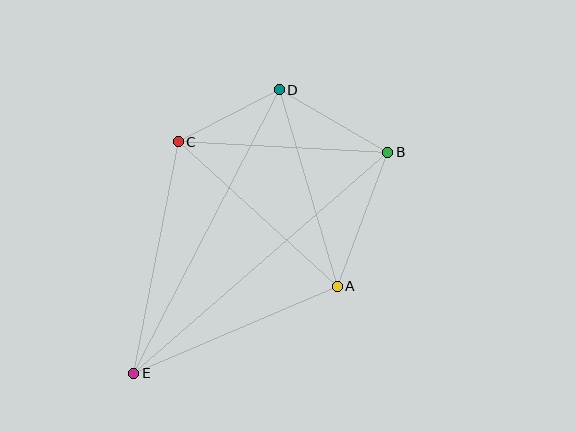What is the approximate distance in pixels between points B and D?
The distance between B and D is approximately 125 pixels.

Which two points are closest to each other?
Points C and D are closest to each other.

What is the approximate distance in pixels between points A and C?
The distance between A and C is approximately 215 pixels.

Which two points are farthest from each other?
Points B and E are farthest from each other.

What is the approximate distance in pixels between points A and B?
The distance between A and B is approximately 143 pixels.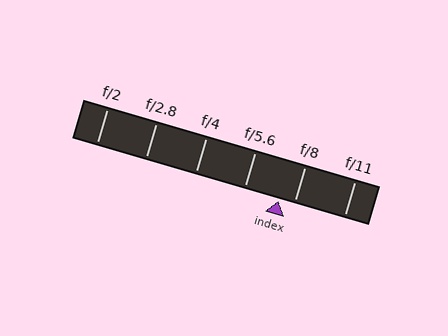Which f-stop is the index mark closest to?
The index mark is closest to f/8.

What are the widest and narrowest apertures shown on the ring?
The widest aperture shown is f/2 and the narrowest is f/11.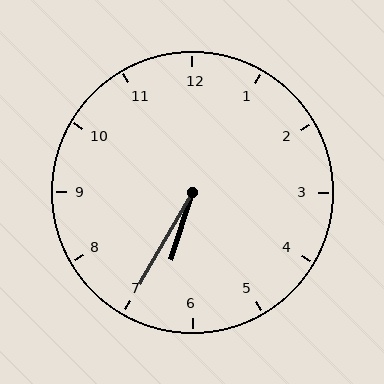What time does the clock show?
6:35.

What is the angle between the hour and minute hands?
Approximately 12 degrees.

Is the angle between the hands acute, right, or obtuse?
It is acute.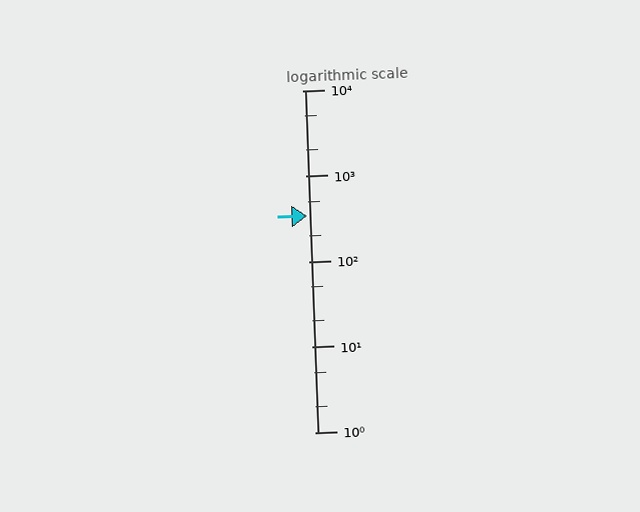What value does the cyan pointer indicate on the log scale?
The pointer indicates approximately 340.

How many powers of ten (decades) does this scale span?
The scale spans 4 decades, from 1 to 10000.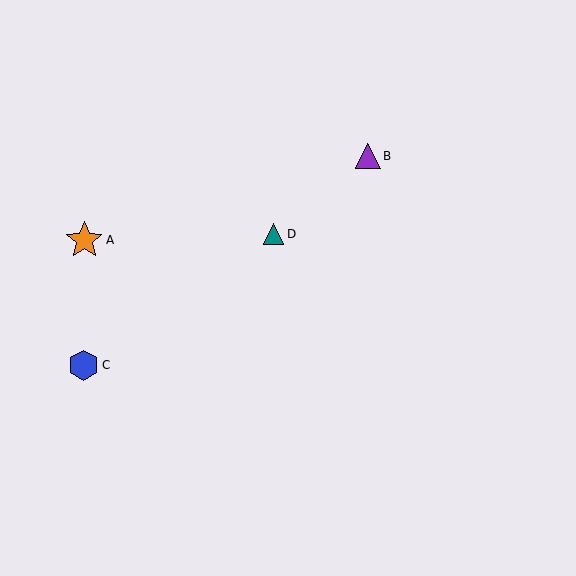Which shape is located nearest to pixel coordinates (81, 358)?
The blue hexagon (labeled C) at (84, 365) is nearest to that location.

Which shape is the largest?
The orange star (labeled A) is the largest.